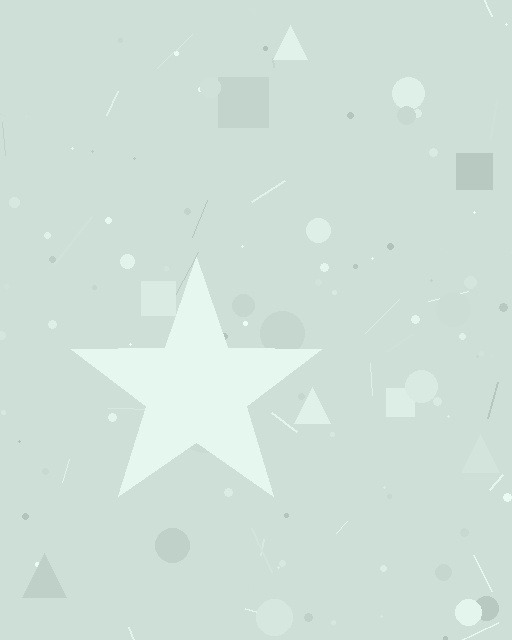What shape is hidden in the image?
A star is hidden in the image.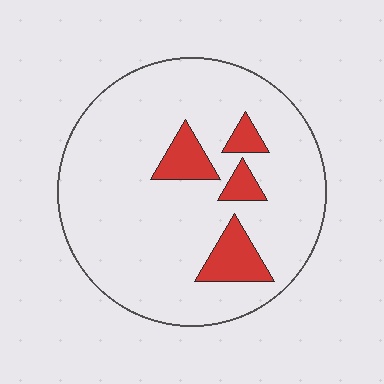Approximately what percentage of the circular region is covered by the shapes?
Approximately 15%.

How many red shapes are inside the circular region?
4.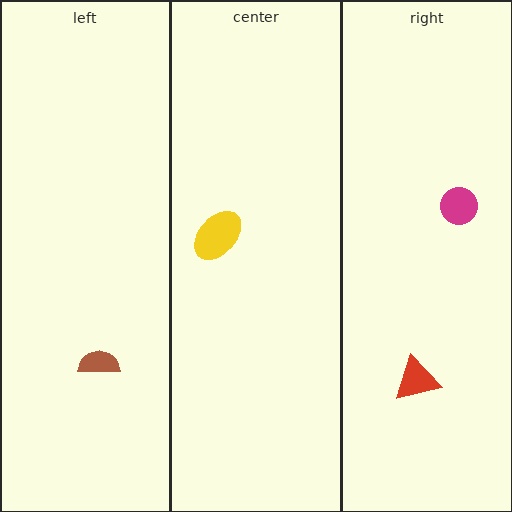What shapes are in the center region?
The yellow ellipse.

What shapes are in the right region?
The magenta circle, the red triangle.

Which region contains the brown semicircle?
The left region.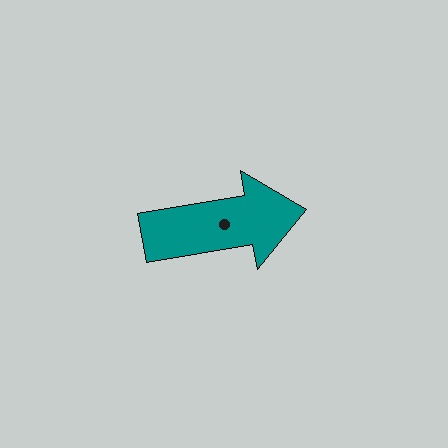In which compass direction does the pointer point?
East.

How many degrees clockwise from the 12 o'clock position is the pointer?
Approximately 80 degrees.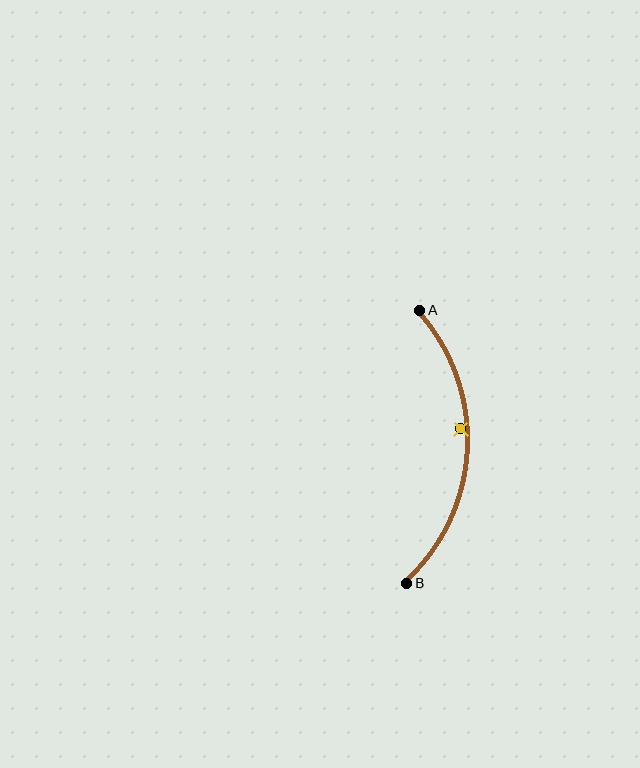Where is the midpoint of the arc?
The arc midpoint is the point on the curve farthest from the straight line joining A and B. It sits to the right of that line.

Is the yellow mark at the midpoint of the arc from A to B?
No — the yellow mark does not lie on the arc at all. It sits slightly inside the curve.